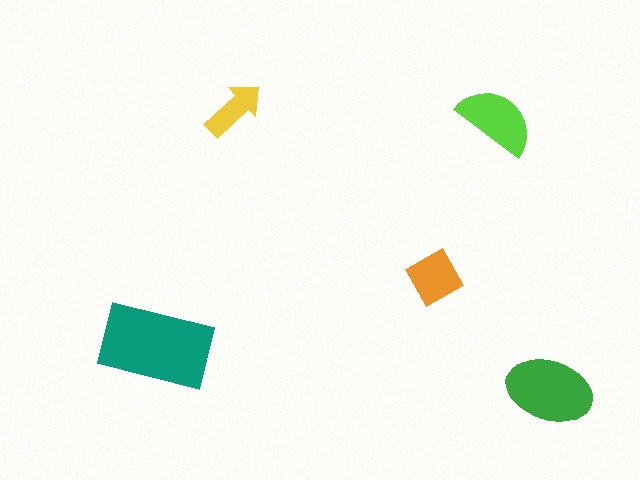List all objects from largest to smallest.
The teal rectangle, the green ellipse, the lime semicircle, the orange square, the yellow arrow.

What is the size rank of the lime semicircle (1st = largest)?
3rd.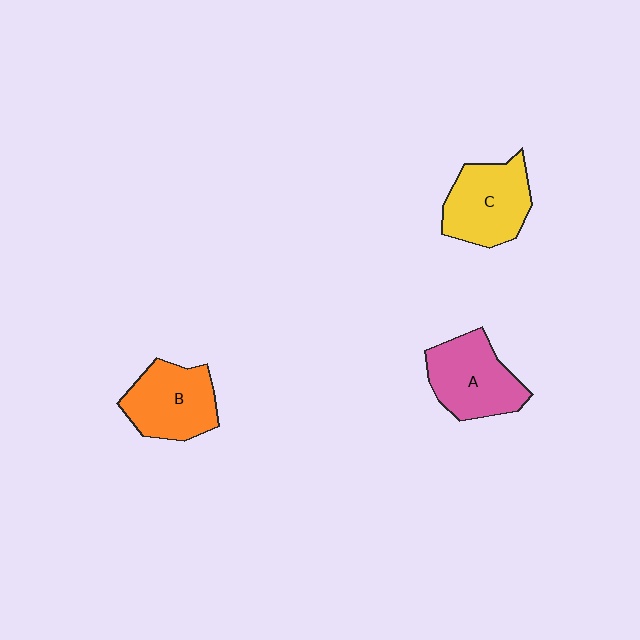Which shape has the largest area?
Shape C (yellow).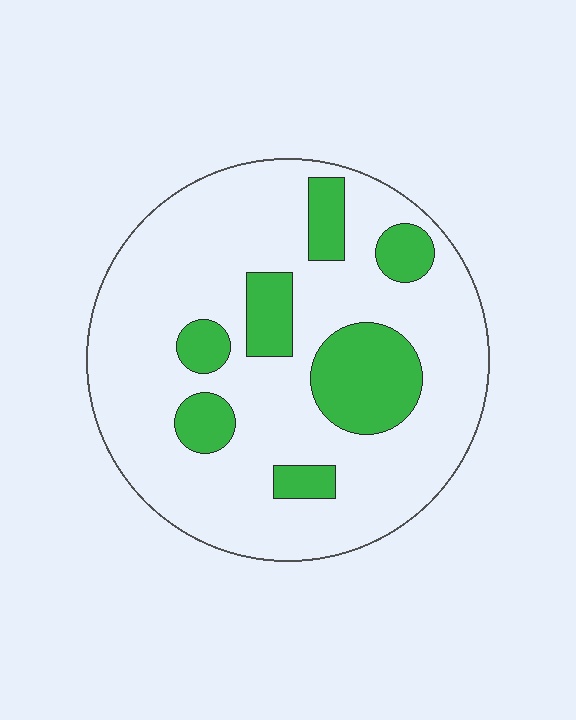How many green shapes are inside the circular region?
7.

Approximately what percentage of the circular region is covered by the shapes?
Approximately 20%.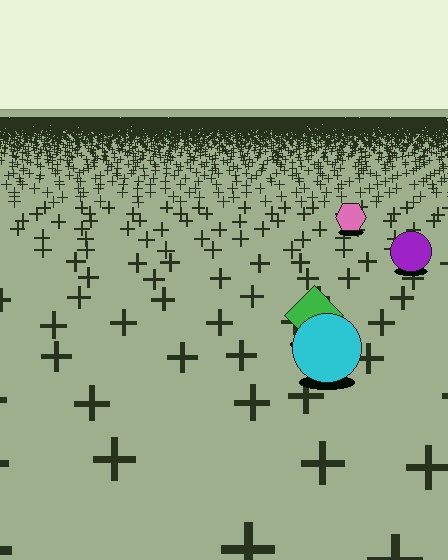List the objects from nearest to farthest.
From nearest to farthest: the cyan circle, the green diamond, the purple circle, the pink hexagon.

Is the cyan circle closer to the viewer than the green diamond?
Yes. The cyan circle is closer — you can tell from the texture gradient: the ground texture is coarser near it.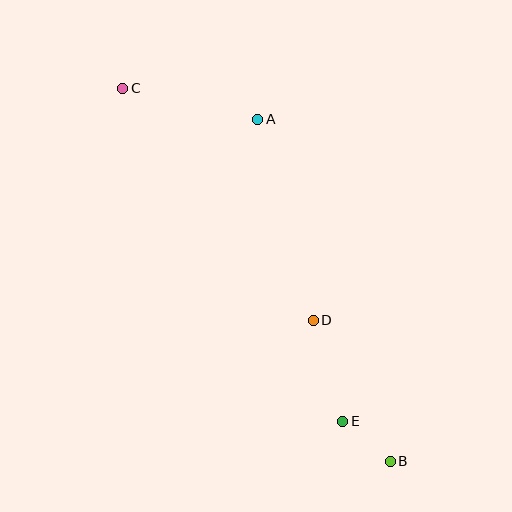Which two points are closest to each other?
Points B and E are closest to each other.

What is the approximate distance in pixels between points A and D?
The distance between A and D is approximately 209 pixels.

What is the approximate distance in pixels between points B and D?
The distance between B and D is approximately 161 pixels.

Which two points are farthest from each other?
Points B and C are farthest from each other.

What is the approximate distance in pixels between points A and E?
The distance between A and E is approximately 314 pixels.